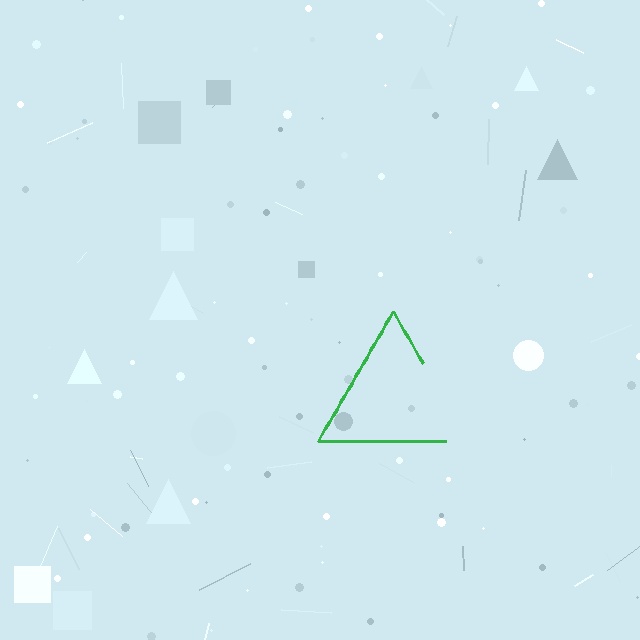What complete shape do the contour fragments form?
The contour fragments form a triangle.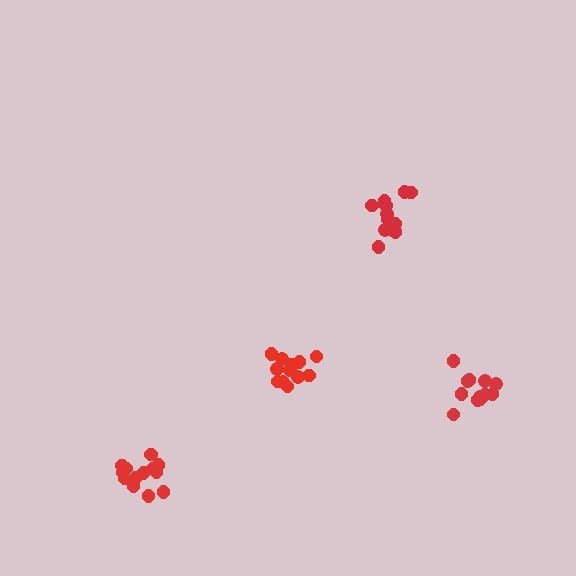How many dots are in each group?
Group 1: 12 dots, Group 2: 14 dots, Group 3: 12 dots, Group 4: 13 dots (51 total).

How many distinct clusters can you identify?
There are 4 distinct clusters.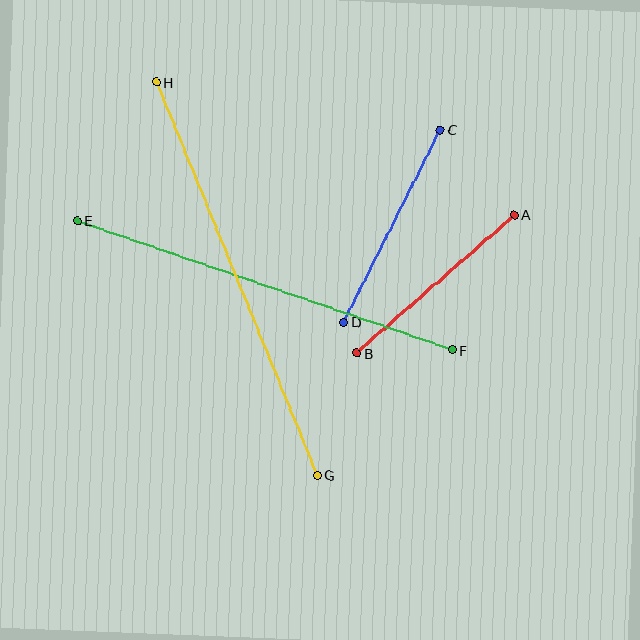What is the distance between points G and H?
The distance is approximately 425 pixels.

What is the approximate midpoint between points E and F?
The midpoint is at approximately (265, 285) pixels.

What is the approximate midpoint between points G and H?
The midpoint is at approximately (237, 279) pixels.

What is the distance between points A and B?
The distance is approximately 211 pixels.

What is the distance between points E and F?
The distance is approximately 397 pixels.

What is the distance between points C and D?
The distance is approximately 215 pixels.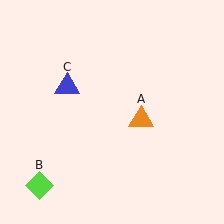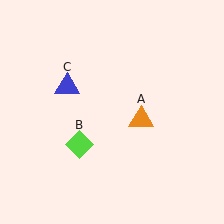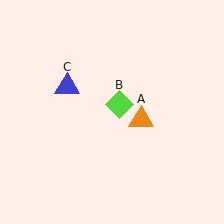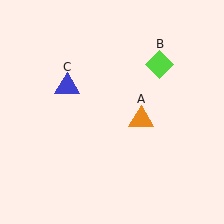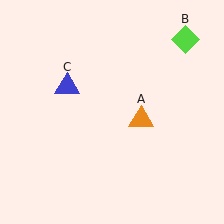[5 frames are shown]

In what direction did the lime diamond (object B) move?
The lime diamond (object B) moved up and to the right.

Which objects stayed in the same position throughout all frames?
Orange triangle (object A) and blue triangle (object C) remained stationary.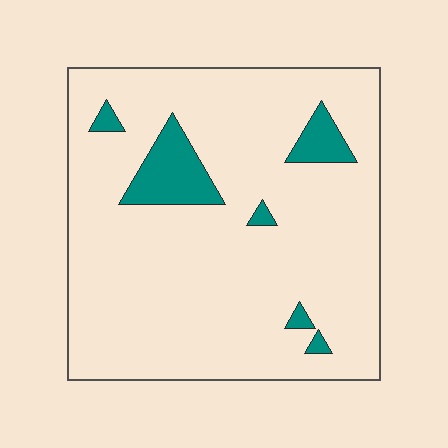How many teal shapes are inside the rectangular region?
6.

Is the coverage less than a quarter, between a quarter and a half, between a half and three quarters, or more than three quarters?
Less than a quarter.